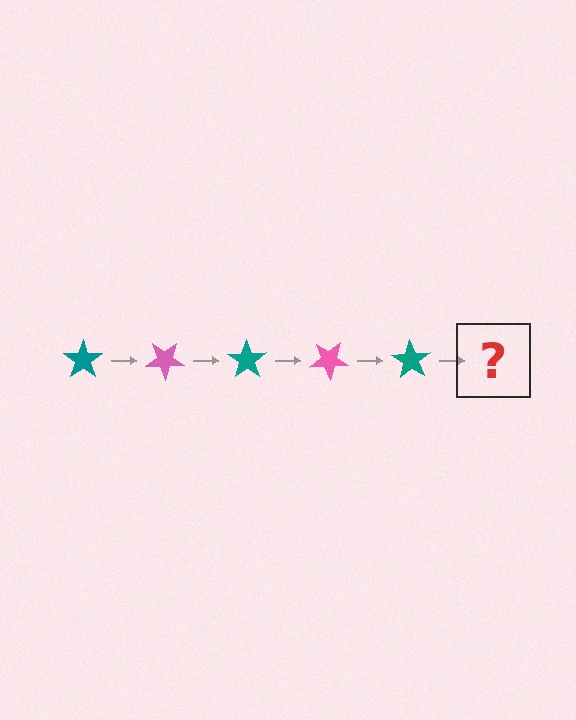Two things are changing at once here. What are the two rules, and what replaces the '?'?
The two rules are that it rotates 35 degrees each step and the color cycles through teal and pink. The '?' should be a pink star, rotated 175 degrees from the start.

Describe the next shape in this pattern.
It should be a pink star, rotated 175 degrees from the start.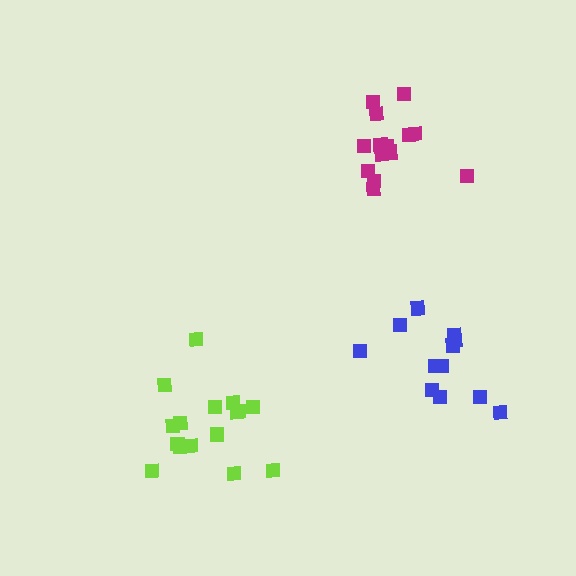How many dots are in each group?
Group 1: 15 dots, Group 2: 16 dots, Group 3: 12 dots (43 total).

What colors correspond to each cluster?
The clusters are colored: magenta, lime, blue.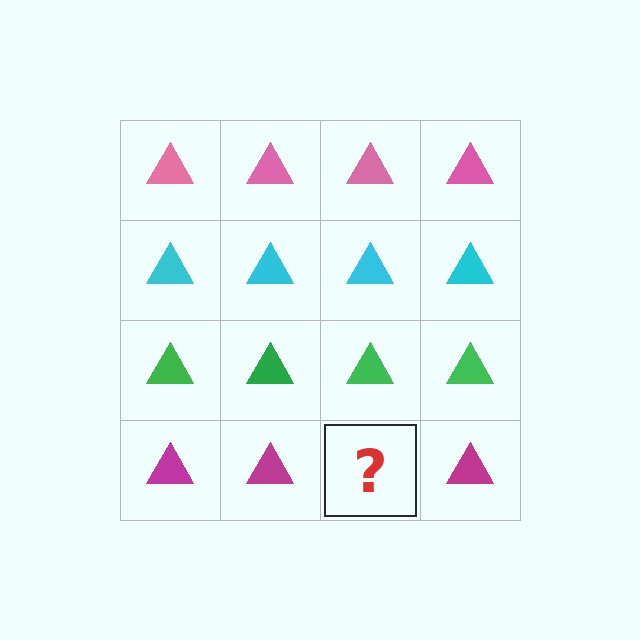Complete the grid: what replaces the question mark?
The question mark should be replaced with a magenta triangle.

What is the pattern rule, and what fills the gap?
The rule is that each row has a consistent color. The gap should be filled with a magenta triangle.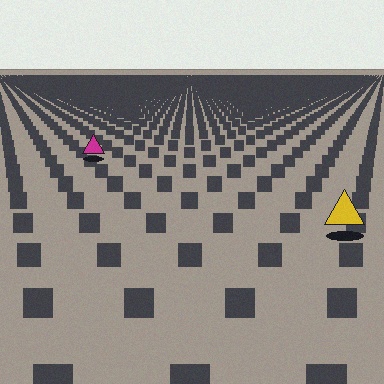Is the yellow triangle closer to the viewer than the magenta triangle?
Yes. The yellow triangle is closer — you can tell from the texture gradient: the ground texture is coarser near it.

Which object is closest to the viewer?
The yellow triangle is closest. The texture marks near it are larger and more spread out.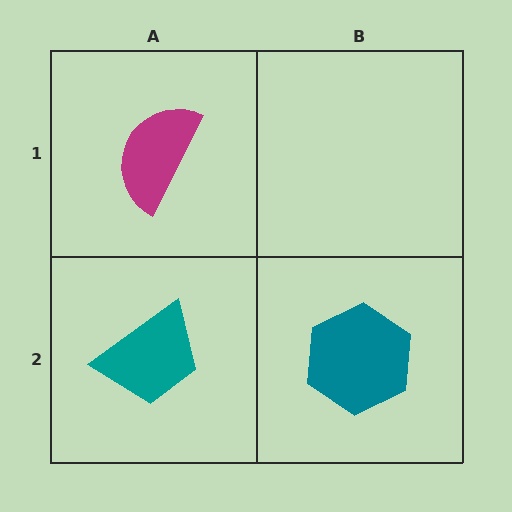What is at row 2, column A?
A teal trapezoid.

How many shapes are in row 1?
1 shape.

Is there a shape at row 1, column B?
No, that cell is empty.